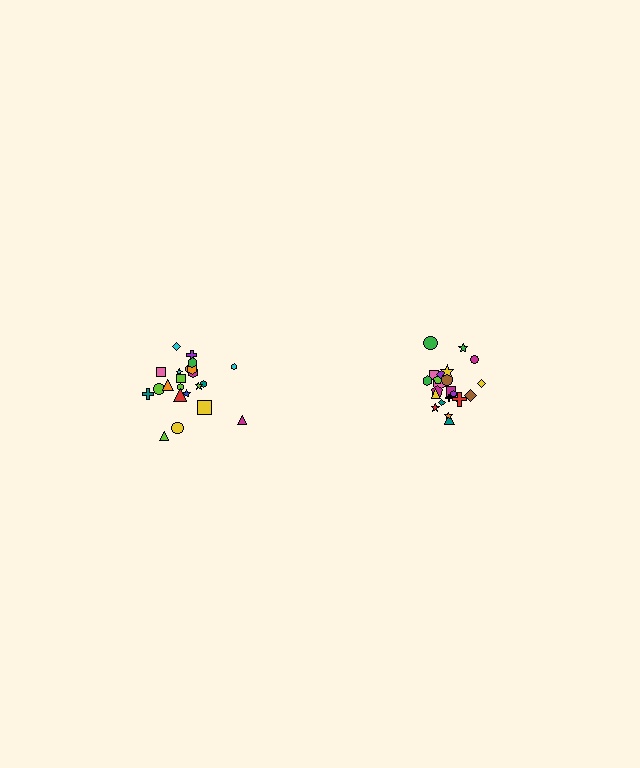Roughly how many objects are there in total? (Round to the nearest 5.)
Roughly 45 objects in total.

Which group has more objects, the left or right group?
The right group.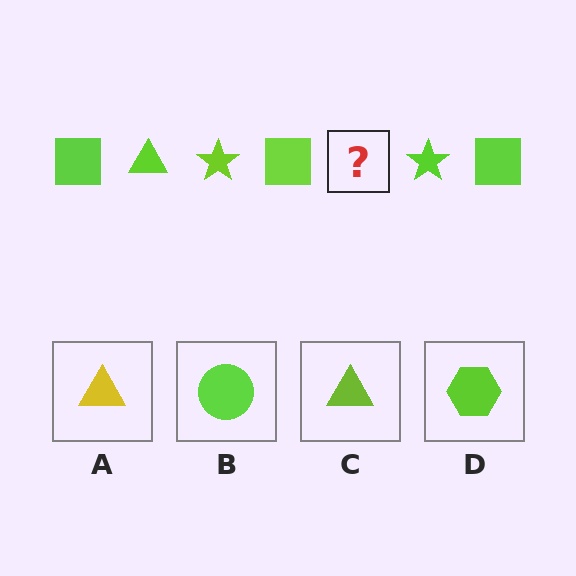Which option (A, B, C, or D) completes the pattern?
C.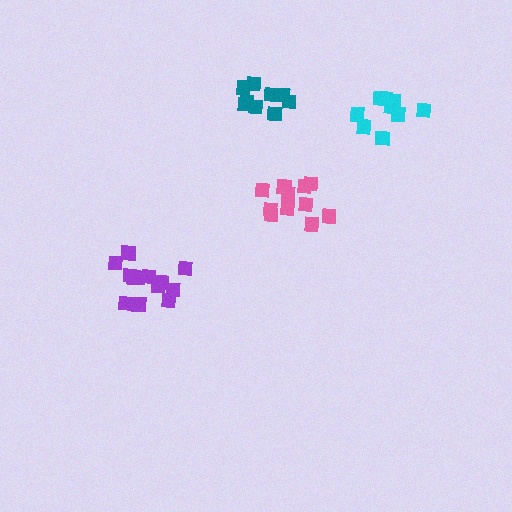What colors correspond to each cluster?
The clusters are colored: pink, purple, teal, cyan.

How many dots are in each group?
Group 1: 11 dots, Group 2: 13 dots, Group 3: 9 dots, Group 4: 9 dots (42 total).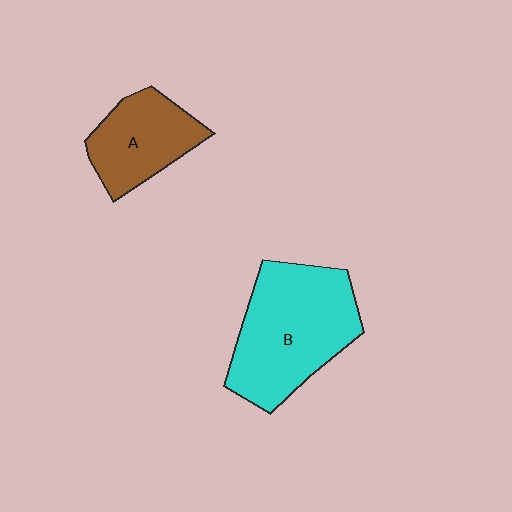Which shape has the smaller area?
Shape A (brown).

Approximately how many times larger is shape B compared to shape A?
Approximately 1.7 times.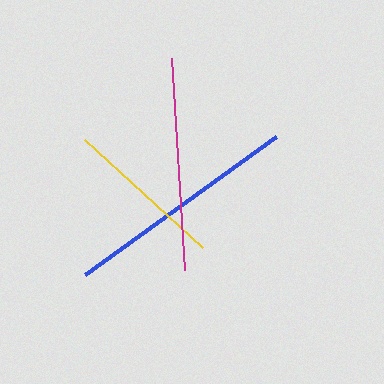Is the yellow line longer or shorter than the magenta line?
The magenta line is longer than the yellow line.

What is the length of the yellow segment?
The yellow segment is approximately 160 pixels long.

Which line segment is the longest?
The blue line is the longest at approximately 237 pixels.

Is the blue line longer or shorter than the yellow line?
The blue line is longer than the yellow line.